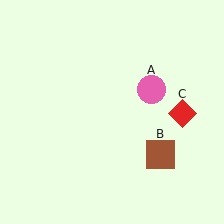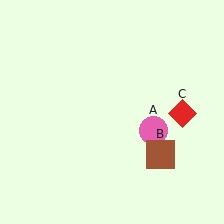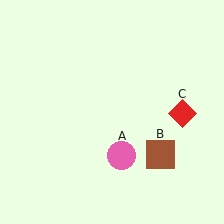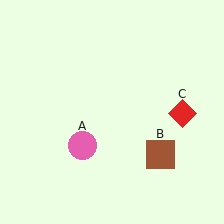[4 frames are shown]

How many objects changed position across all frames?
1 object changed position: pink circle (object A).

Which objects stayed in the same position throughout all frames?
Brown square (object B) and red diamond (object C) remained stationary.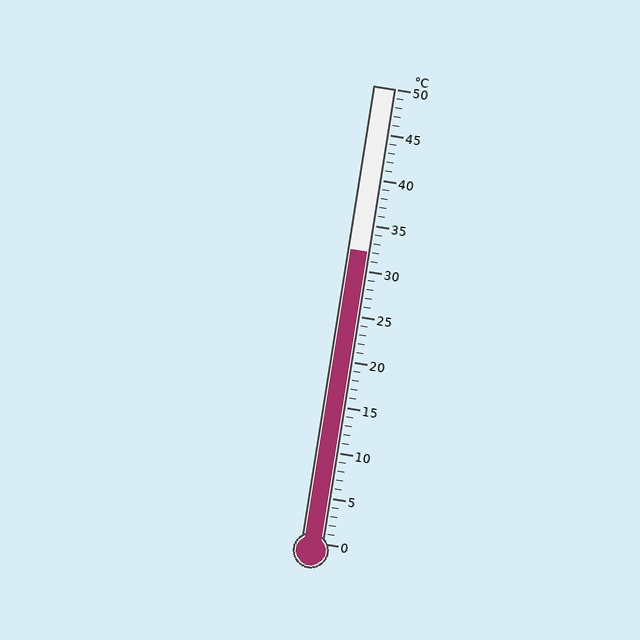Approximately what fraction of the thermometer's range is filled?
The thermometer is filled to approximately 65% of its range.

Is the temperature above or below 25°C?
The temperature is above 25°C.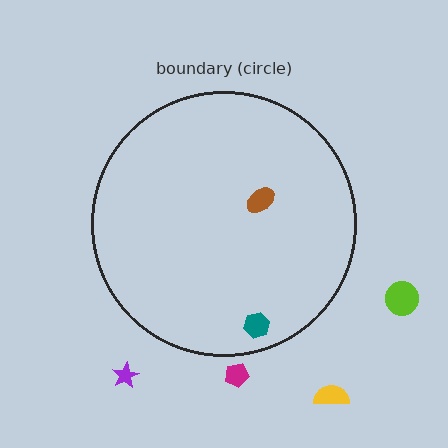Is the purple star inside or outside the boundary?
Outside.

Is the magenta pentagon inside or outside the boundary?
Outside.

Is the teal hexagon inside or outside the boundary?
Inside.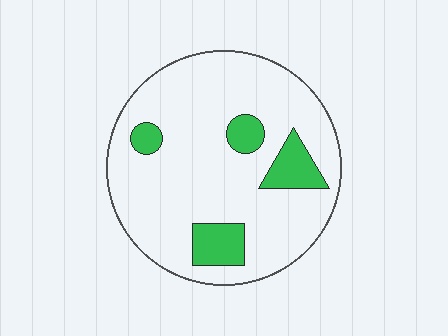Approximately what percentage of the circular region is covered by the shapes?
Approximately 15%.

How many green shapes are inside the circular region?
4.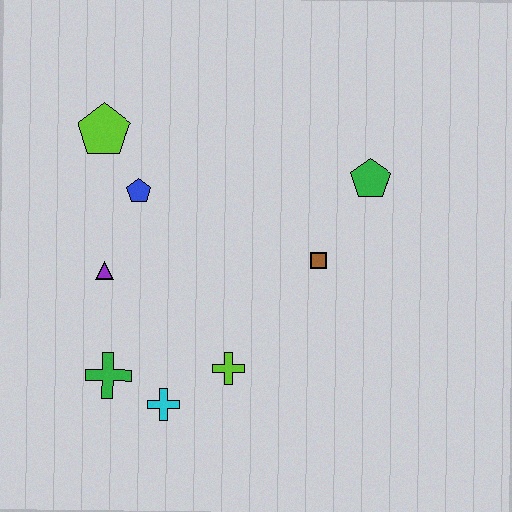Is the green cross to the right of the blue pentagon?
No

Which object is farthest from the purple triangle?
The green pentagon is farthest from the purple triangle.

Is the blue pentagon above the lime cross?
Yes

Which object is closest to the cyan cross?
The green cross is closest to the cyan cross.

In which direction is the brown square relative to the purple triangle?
The brown square is to the right of the purple triangle.